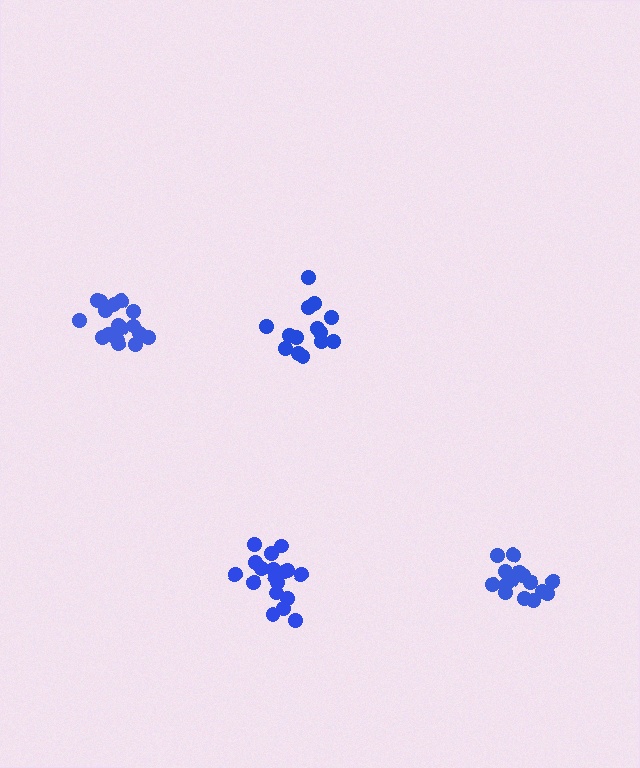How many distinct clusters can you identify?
There are 4 distinct clusters.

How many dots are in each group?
Group 1: 16 dots, Group 2: 14 dots, Group 3: 17 dots, Group 4: 18 dots (65 total).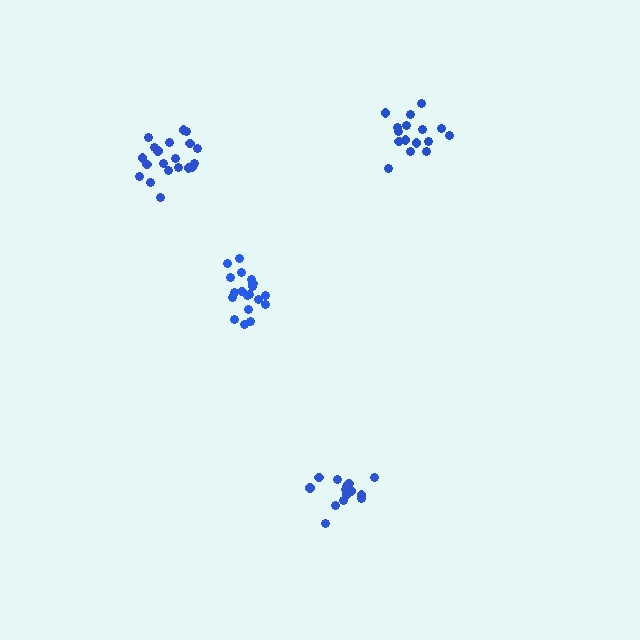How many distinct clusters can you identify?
There are 4 distinct clusters.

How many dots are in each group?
Group 1: 19 dots, Group 2: 16 dots, Group 3: 15 dots, Group 4: 20 dots (70 total).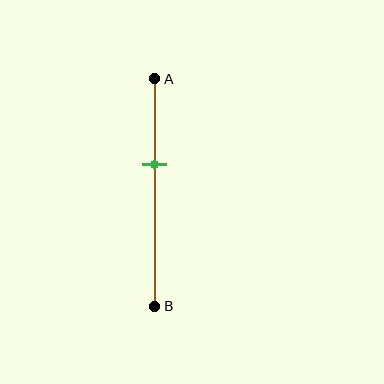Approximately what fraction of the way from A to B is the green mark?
The green mark is approximately 40% of the way from A to B.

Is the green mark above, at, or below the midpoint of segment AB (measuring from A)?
The green mark is above the midpoint of segment AB.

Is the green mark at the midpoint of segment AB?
No, the mark is at about 40% from A, not at the 50% midpoint.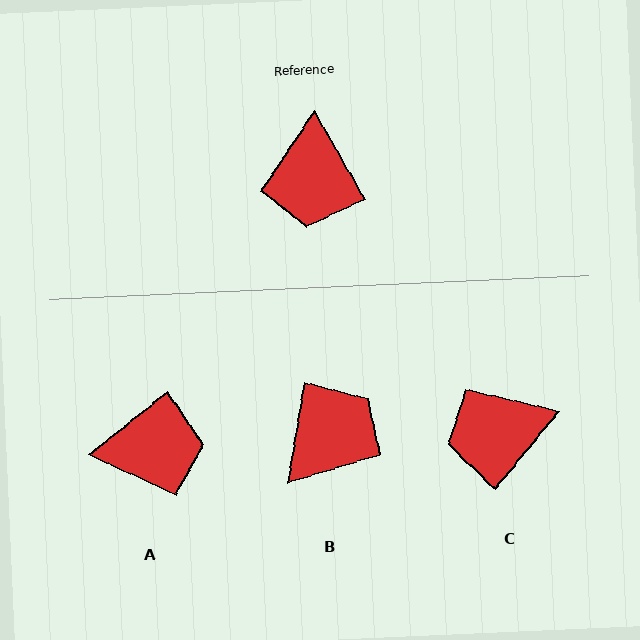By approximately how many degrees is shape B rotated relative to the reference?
Approximately 141 degrees counter-clockwise.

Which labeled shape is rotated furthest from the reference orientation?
B, about 141 degrees away.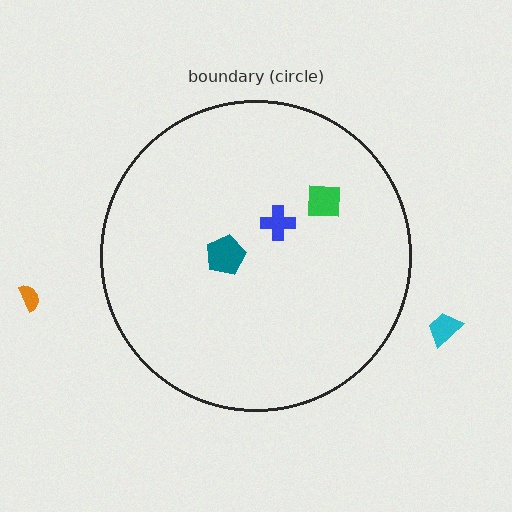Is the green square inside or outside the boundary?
Inside.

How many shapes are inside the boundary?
3 inside, 2 outside.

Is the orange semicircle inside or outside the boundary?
Outside.